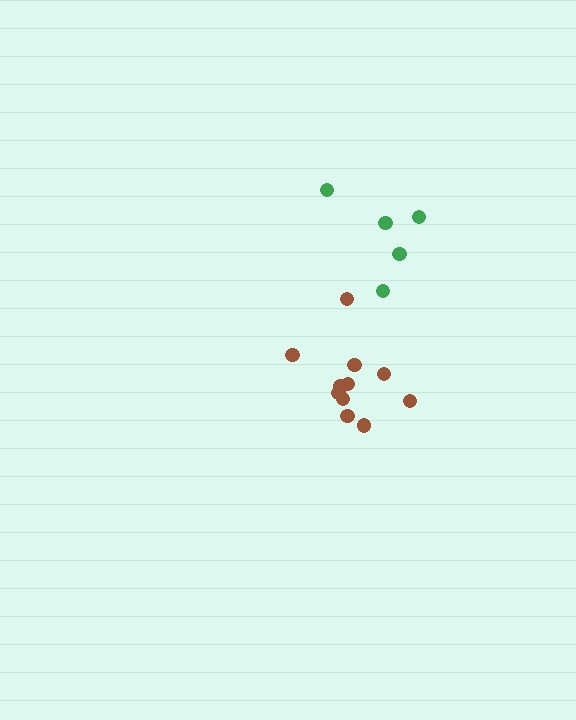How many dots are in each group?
Group 1: 5 dots, Group 2: 11 dots (16 total).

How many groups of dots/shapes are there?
There are 2 groups.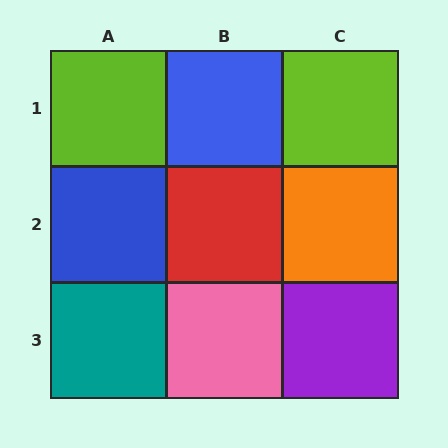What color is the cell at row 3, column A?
Teal.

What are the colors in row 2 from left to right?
Blue, red, orange.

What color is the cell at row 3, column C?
Purple.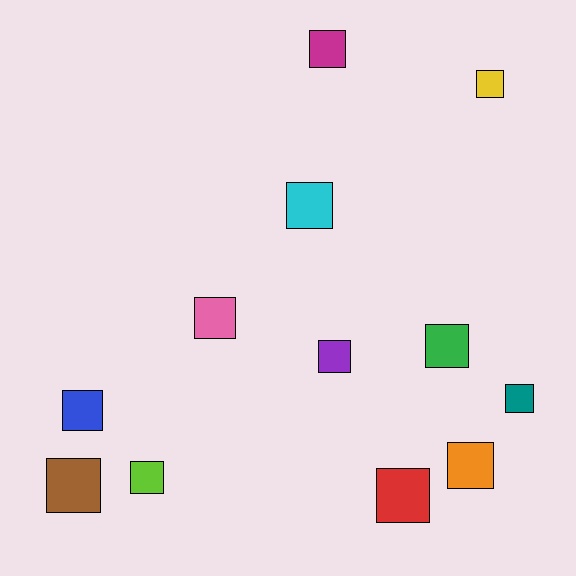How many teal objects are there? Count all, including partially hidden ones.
There is 1 teal object.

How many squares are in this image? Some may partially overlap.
There are 12 squares.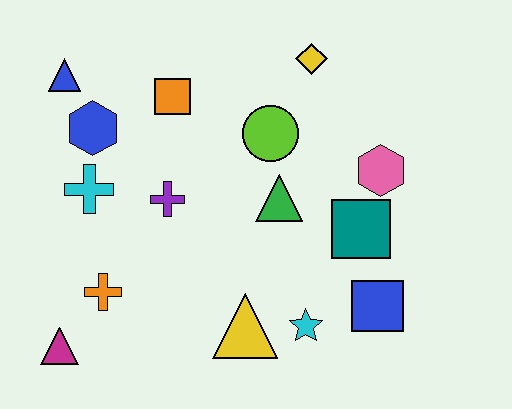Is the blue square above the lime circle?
No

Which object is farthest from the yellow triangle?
The blue triangle is farthest from the yellow triangle.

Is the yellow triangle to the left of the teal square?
Yes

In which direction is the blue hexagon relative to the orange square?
The blue hexagon is to the left of the orange square.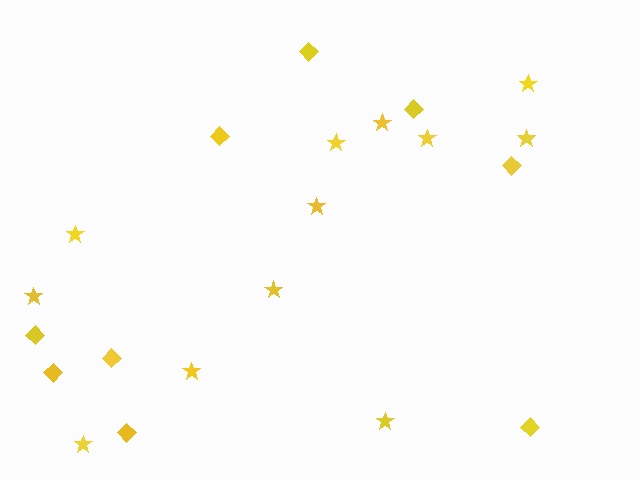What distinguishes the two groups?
There are 2 groups: one group of stars (12) and one group of diamonds (9).